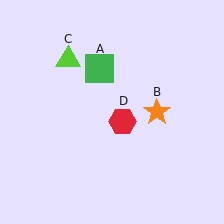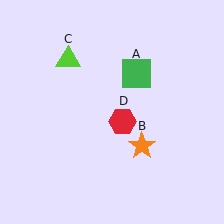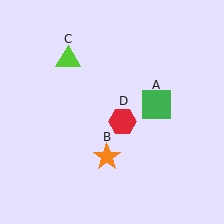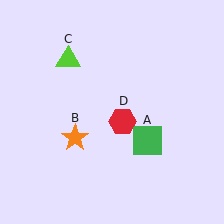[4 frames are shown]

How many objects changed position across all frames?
2 objects changed position: green square (object A), orange star (object B).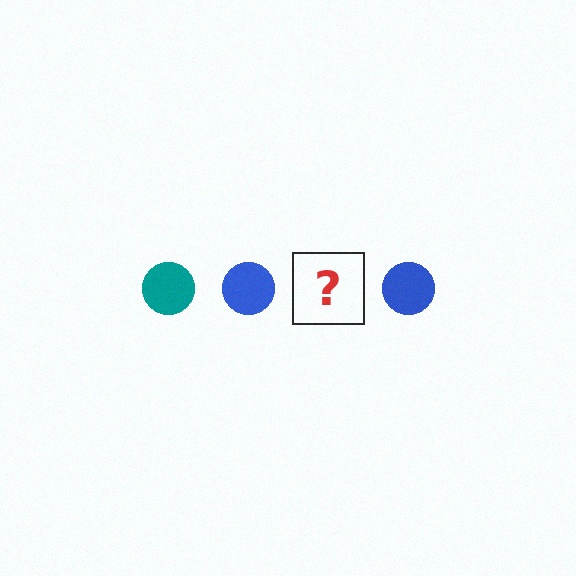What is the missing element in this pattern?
The missing element is a teal circle.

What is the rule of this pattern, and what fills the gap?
The rule is that the pattern cycles through teal, blue circles. The gap should be filled with a teal circle.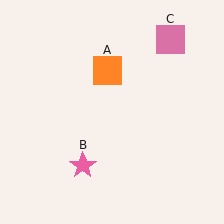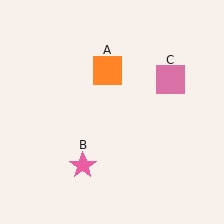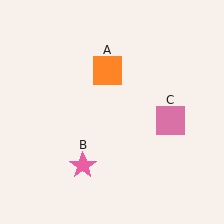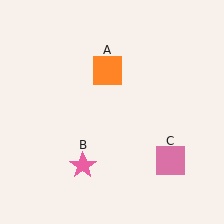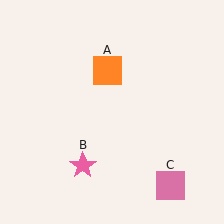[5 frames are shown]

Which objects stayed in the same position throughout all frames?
Orange square (object A) and pink star (object B) remained stationary.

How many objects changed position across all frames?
1 object changed position: pink square (object C).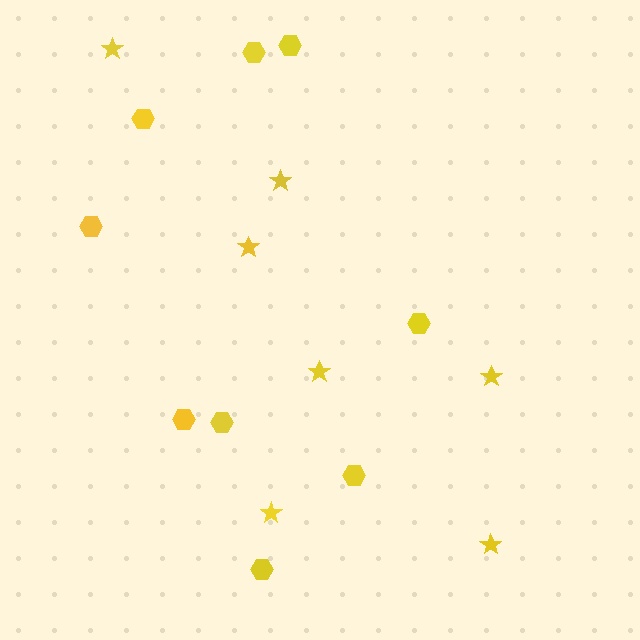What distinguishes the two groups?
There are 2 groups: one group of hexagons (9) and one group of stars (7).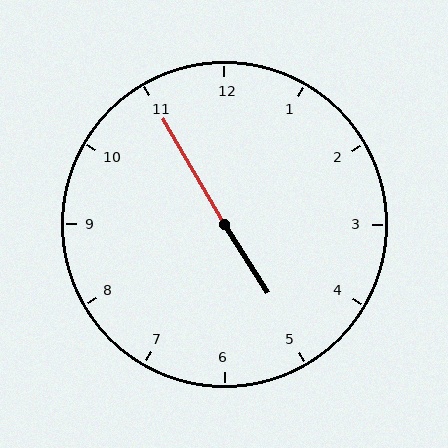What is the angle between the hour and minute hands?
Approximately 178 degrees.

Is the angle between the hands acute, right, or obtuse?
It is obtuse.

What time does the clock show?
4:55.